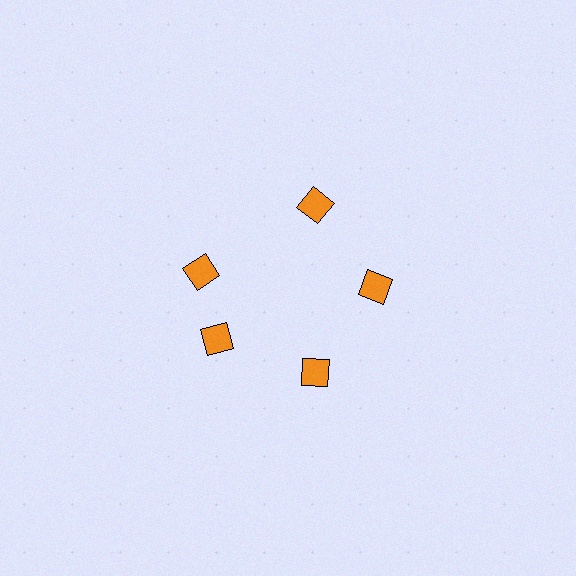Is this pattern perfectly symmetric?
No. The 5 orange diamonds are arranged in a ring, but one element near the 10 o'clock position is rotated out of alignment along the ring, breaking the 5-fold rotational symmetry.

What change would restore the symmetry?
The symmetry would be restored by rotating it back into even spacing with its neighbors so that all 5 diamonds sit at equal angles and equal distance from the center.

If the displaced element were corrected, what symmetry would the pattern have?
It would have 5-fold rotational symmetry — the pattern would map onto itself every 72 degrees.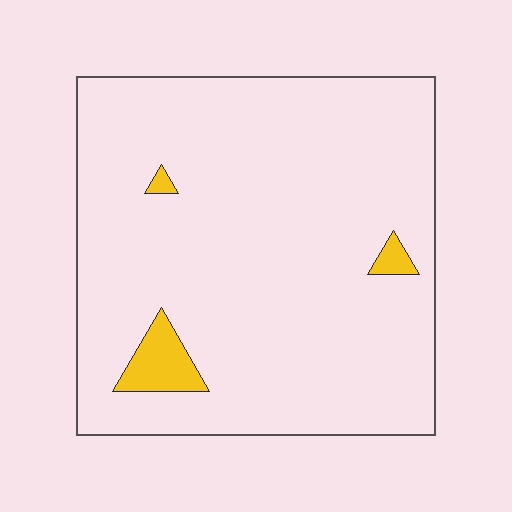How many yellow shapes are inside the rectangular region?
3.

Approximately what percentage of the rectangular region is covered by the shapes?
Approximately 5%.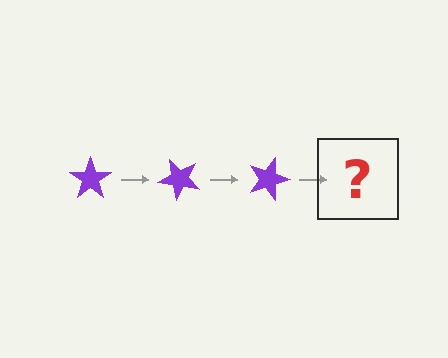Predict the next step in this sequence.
The next step is a purple star rotated 135 degrees.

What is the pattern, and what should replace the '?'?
The pattern is that the star rotates 45 degrees each step. The '?' should be a purple star rotated 135 degrees.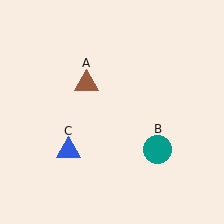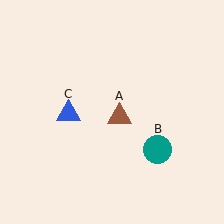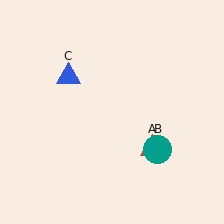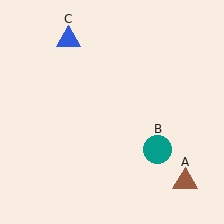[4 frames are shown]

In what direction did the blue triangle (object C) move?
The blue triangle (object C) moved up.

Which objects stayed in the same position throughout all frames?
Teal circle (object B) remained stationary.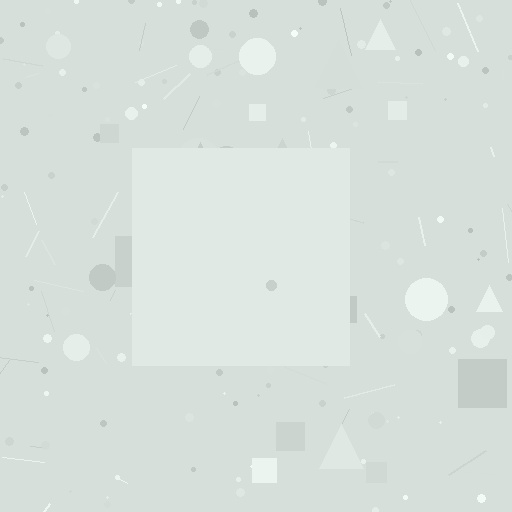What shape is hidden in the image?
A square is hidden in the image.